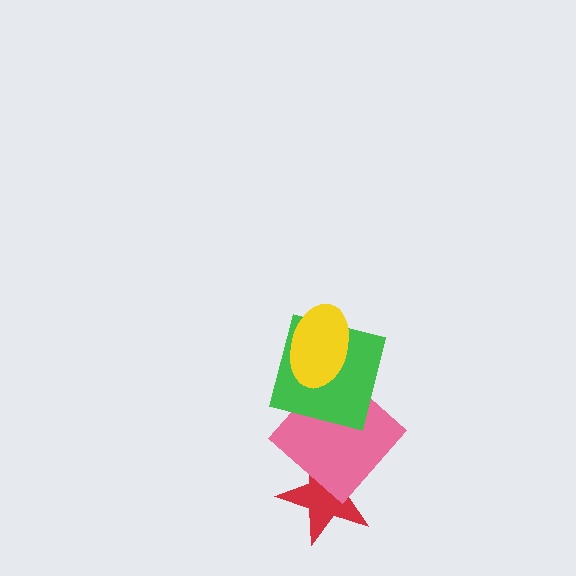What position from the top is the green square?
The green square is 2nd from the top.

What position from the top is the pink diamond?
The pink diamond is 3rd from the top.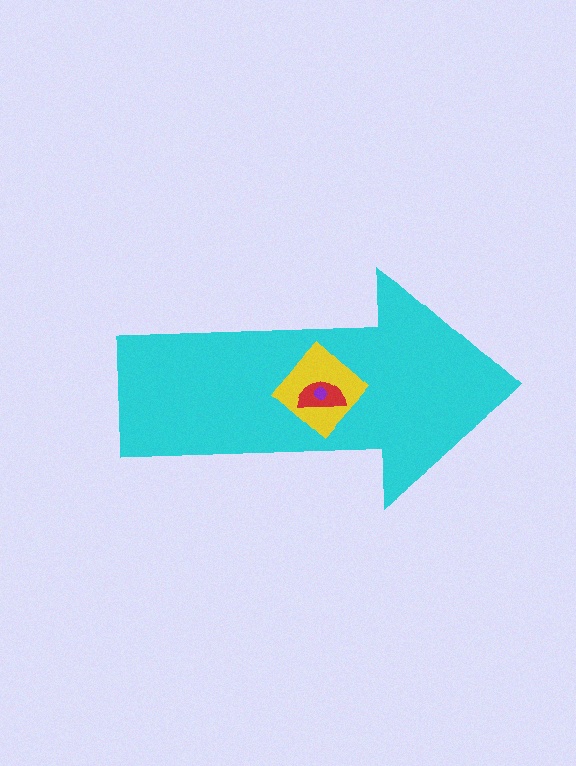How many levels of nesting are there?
4.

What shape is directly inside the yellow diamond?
The red semicircle.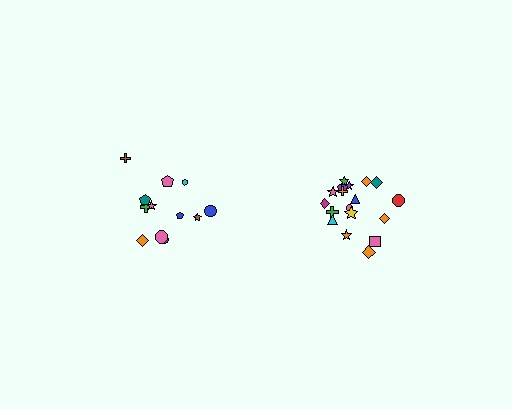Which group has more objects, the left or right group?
The right group.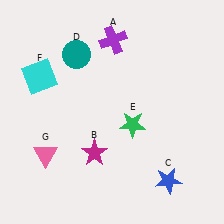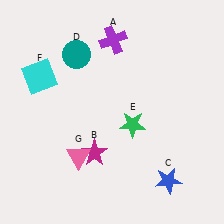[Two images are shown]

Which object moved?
The pink triangle (G) moved right.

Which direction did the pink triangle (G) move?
The pink triangle (G) moved right.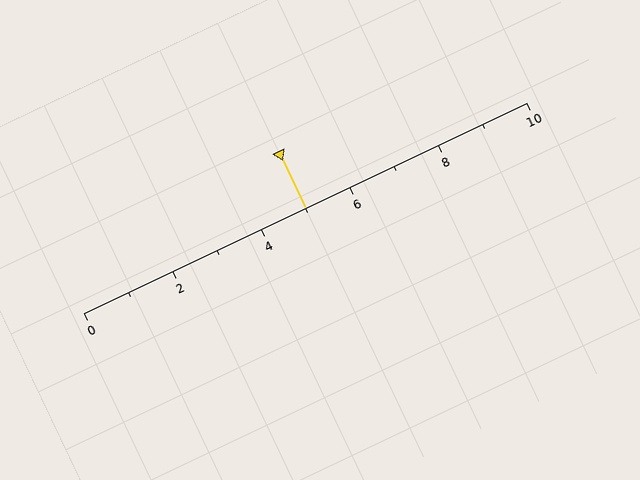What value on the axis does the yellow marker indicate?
The marker indicates approximately 5.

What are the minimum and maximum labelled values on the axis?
The axis runs from 0 to 10.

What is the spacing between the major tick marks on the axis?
The major ticks are spaced 2 apart.